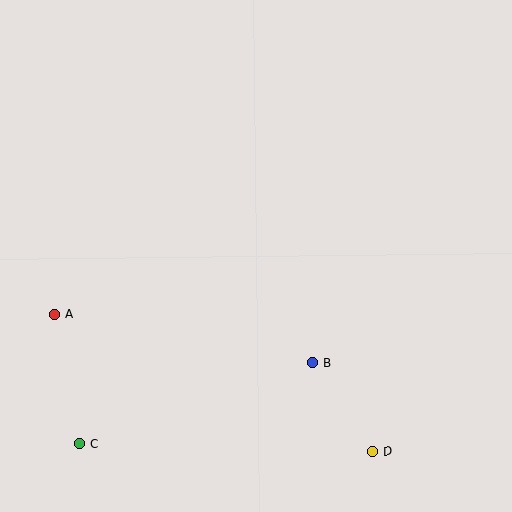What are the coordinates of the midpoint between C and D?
The midpoint between C and D is at (226, 448).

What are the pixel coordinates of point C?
Point C is at (79, 444).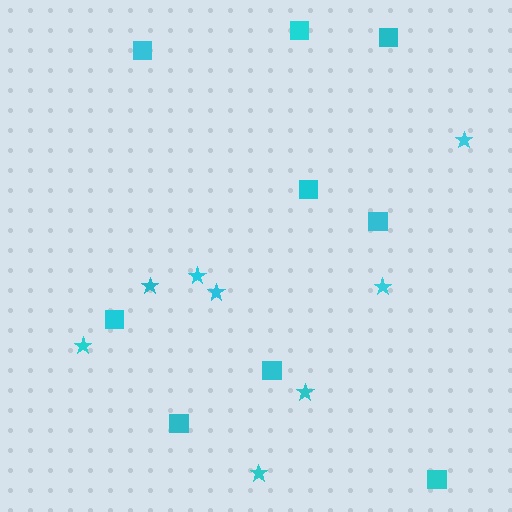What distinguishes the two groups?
There are 2 groups: one group of stars (8) and one group of squares (9).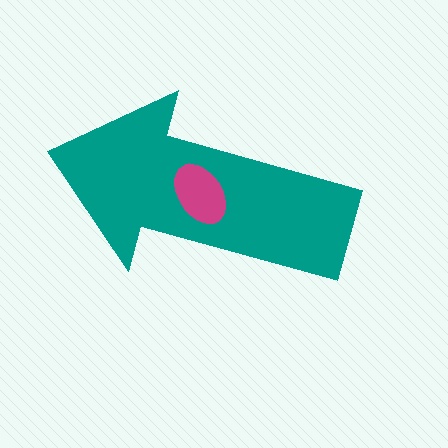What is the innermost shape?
The magenta ellipse.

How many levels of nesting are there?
2.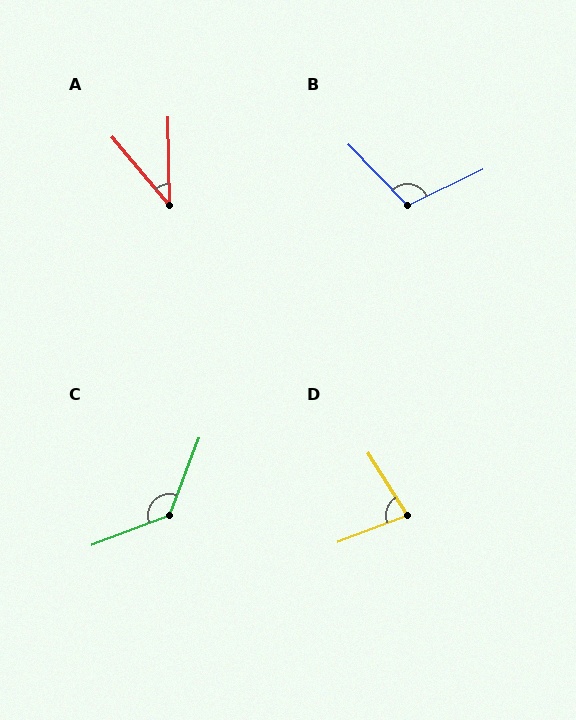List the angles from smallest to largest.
A (39°), D (78°), B (109°), C (132°).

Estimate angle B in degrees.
Approximately 109 degrees.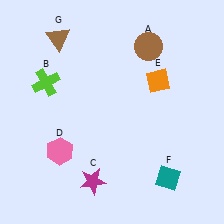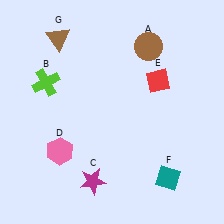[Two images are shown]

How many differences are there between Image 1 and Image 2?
There is 1 difference between the two images.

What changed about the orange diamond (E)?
In Image 1, E is orange. In Image 2, it changed to red.